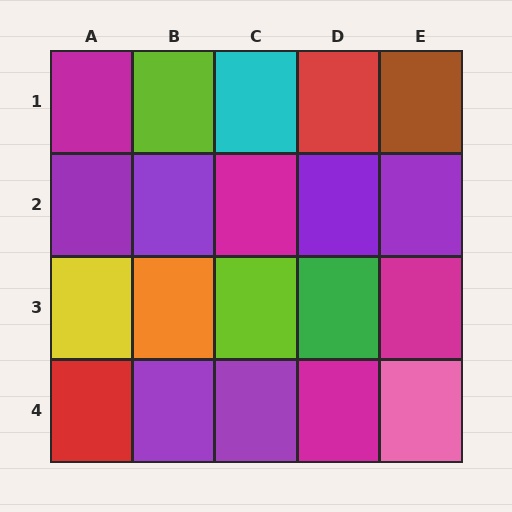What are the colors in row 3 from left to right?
Yellow, orange, lime, green, magenta.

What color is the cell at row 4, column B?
Purple.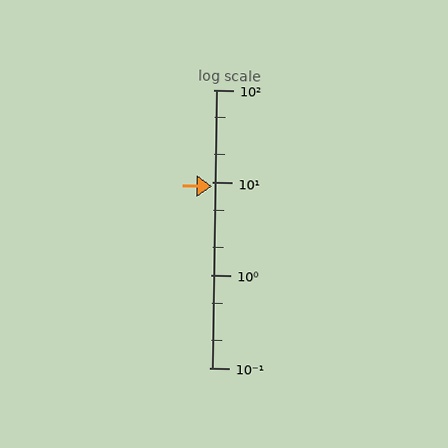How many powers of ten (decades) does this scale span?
The scale spans 3 decades, from 0.1 to 100.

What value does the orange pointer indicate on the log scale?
The pointer indicates approximately 9.2.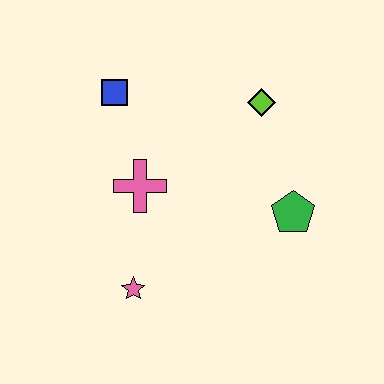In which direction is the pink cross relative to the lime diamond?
The pink cross is to the left of the lime diamond.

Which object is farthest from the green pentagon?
The blue square is farthest from the green pentagon.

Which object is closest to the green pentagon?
The lime diamond is closest to the green pentagon.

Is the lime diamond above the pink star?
Yes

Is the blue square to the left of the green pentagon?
Yes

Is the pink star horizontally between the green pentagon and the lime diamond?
No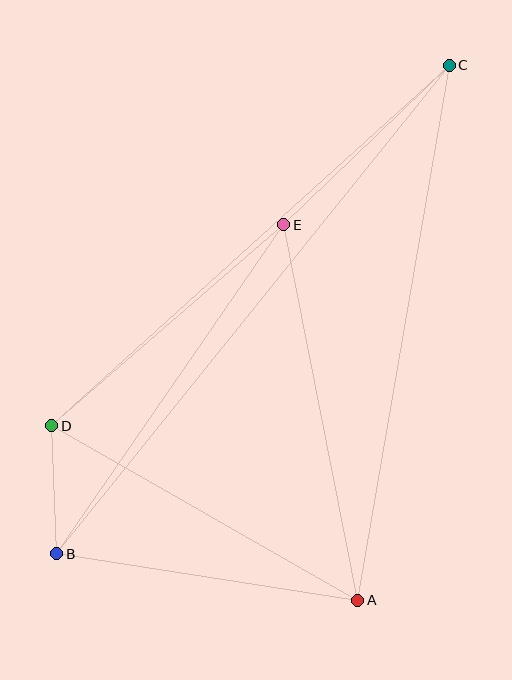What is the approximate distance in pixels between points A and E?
The distance between A and E is approximately 383 pixels.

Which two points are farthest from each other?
Points B and C are farthest from each other.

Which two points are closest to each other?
Points B and D are closest to each other.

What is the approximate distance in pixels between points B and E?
The distance between B and E is approximately 400 pixels.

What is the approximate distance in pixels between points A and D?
The distance between A and D is approximately 353 pixels.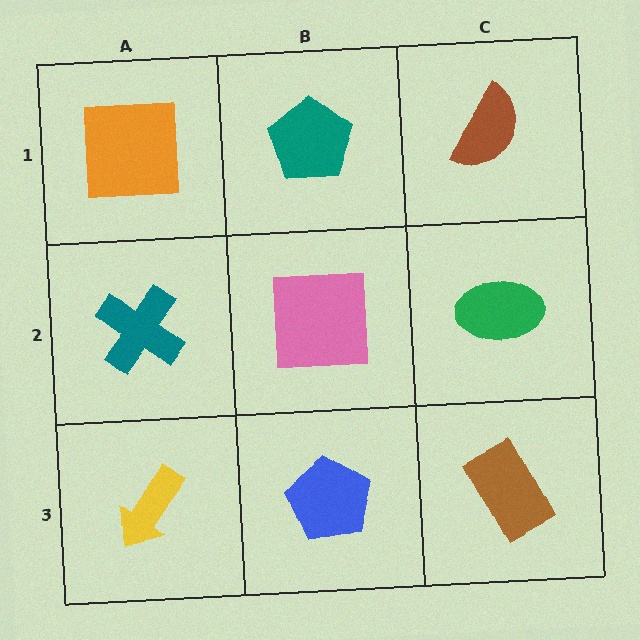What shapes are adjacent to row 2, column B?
A teal pentagon (row 1, column B), a blue pentagon (row 3, column B), a teal cross (row 2, column A), a green ellipse (row 2, column C).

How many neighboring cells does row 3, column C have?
2.